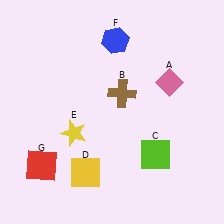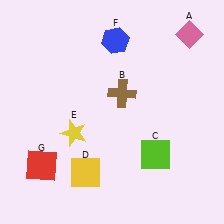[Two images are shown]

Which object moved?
The pink diamond (A) moved up.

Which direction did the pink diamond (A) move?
The pink diamond (A) moved up.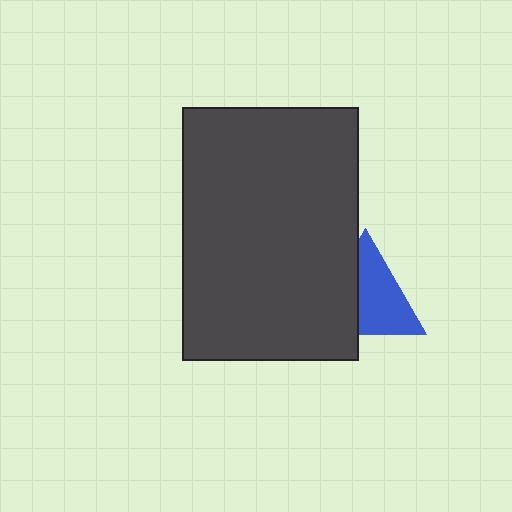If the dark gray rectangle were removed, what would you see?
You would see the complete blue triangle.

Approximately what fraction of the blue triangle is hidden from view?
Roughly 41% of the blue triangle is hidden behind the dark gray rectangle.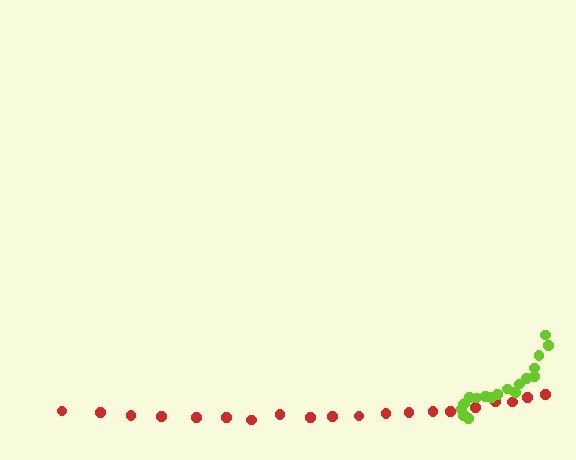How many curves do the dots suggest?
There are 2 distinct paths.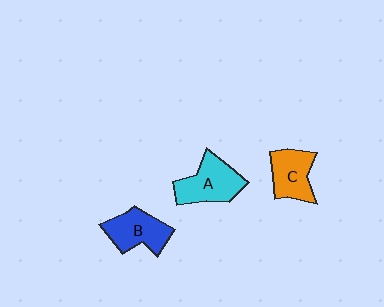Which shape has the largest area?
Shape A (cyan).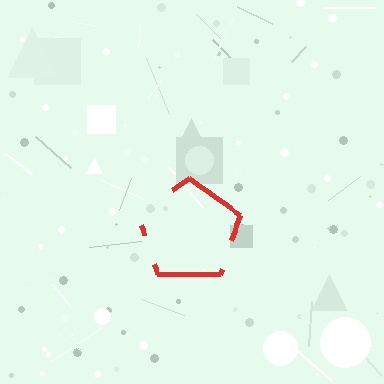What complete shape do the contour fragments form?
The contour fragments form a pentagon.